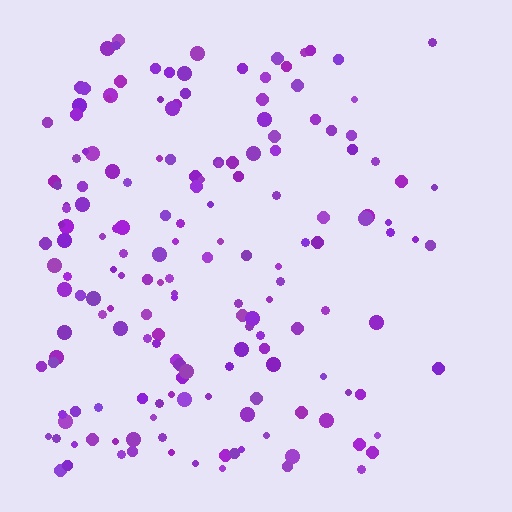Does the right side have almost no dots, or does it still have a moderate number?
Still a moderate number, just noticeably fewer than the left.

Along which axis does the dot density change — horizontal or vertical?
Horizontal.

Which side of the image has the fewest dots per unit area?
The right.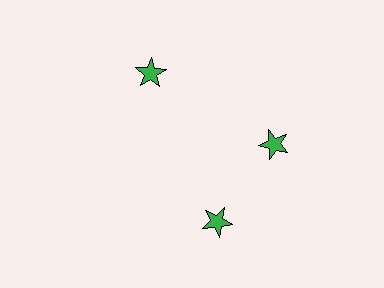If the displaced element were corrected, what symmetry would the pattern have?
It would have 3-fold rotational symmetry — the pattern would map onto itself every 120 degrees.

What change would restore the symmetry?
The symmetry would be restored by rotating it back into even spacing with its neighbors so that all 3 stars sit at equal angles and equal distance from the center.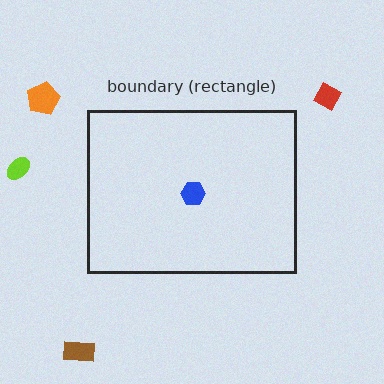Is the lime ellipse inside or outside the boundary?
Outside.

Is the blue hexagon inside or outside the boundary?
Inside.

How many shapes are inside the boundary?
1 inside, 4 outside.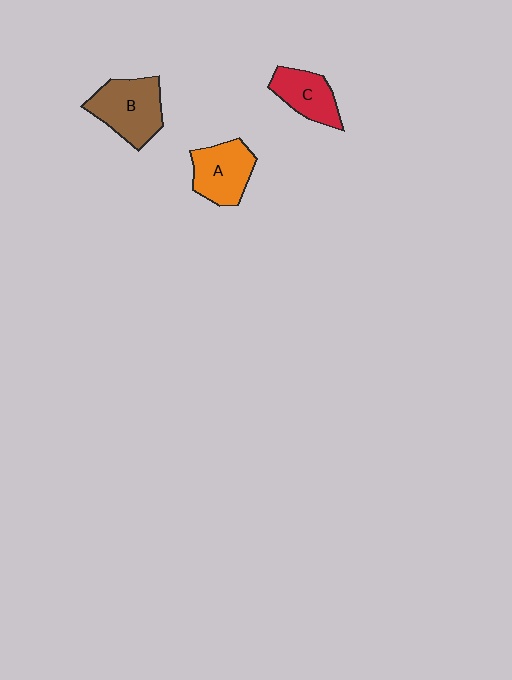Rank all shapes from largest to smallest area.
From largest to smallest: B (brown), A (orange), C (red).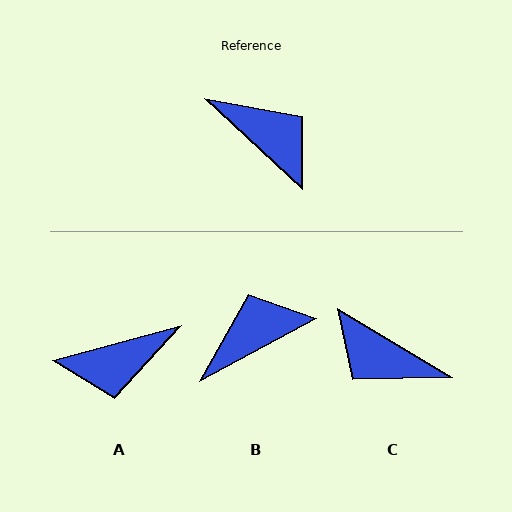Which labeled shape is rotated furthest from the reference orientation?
C, about 168 degrees away.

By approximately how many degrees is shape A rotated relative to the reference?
Approximately 122 degrees clockwise.